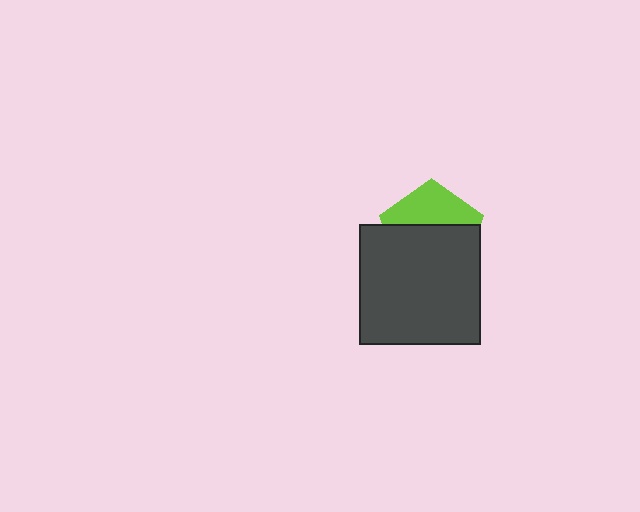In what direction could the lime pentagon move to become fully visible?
The lime pentagon could move up. That would shift it out from behind the dark gray square entirely.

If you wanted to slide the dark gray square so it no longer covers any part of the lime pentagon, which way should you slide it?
Slide it down — that is the most direct way to separate the two shapes.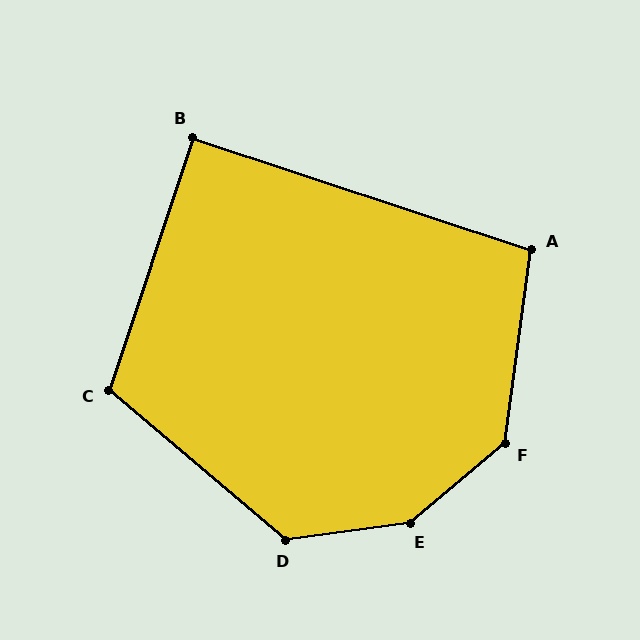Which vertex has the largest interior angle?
E, at approximately 147 degrees.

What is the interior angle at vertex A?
Approximately 101 degrees (obtuse).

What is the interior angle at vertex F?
Approximately 138 degrees (obtuse).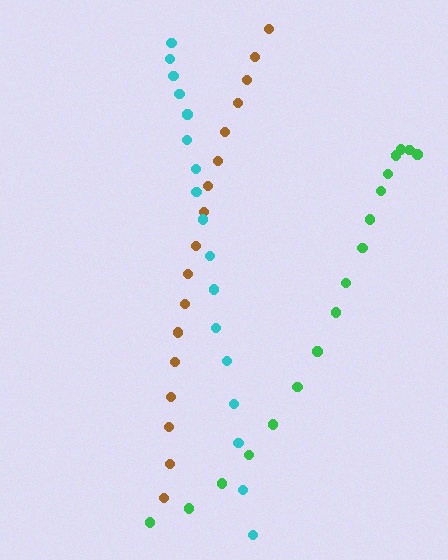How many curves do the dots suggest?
There are 3 distinct paths.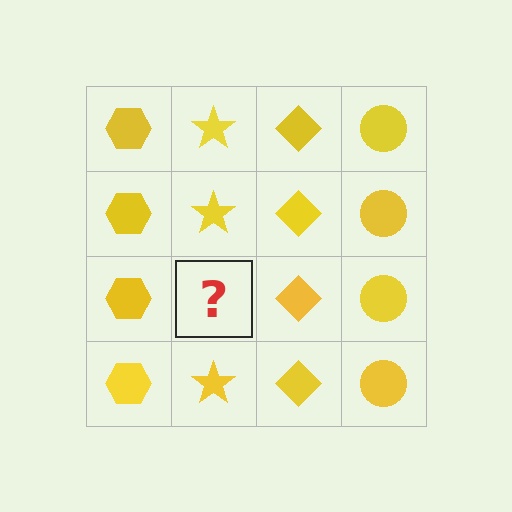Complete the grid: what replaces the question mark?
The question mark should be replaced with a yellow star.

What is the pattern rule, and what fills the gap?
The rule is that each column has a consistent shape. The gap should be filled with a yellow star.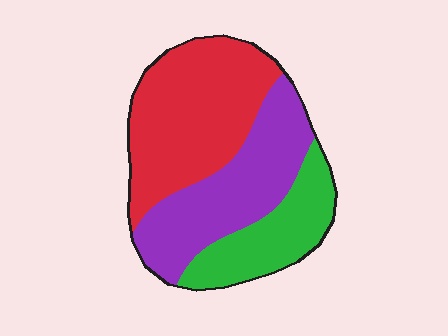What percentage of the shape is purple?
Purple takes up between a quarter and a half of the shape.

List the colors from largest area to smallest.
From largest to smallest: red, purple, green.